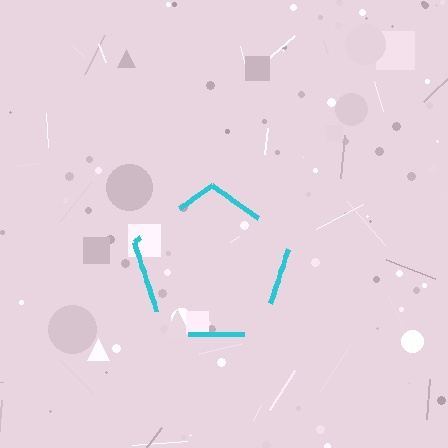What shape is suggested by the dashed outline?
The dashed outline suggests a pentagon.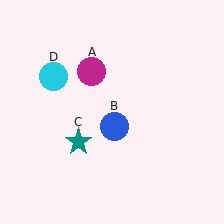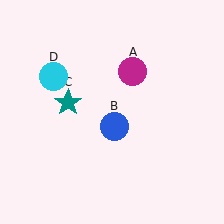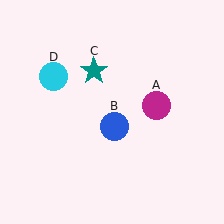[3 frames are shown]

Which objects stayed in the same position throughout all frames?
Blue circle (object B) and cyan circle (object D) remained stationary.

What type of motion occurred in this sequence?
The magenta circle (object A), teal star (object C) rotated clockwise around the center of the scene.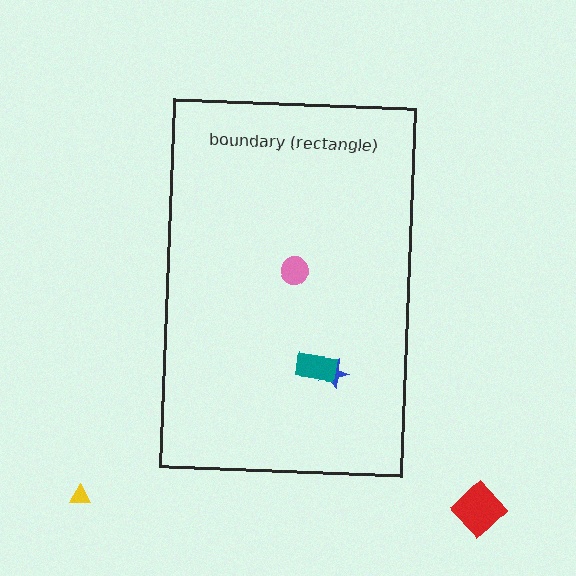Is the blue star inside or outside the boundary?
Inside.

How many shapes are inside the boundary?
3 inside, 2 outside.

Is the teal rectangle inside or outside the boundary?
Inside.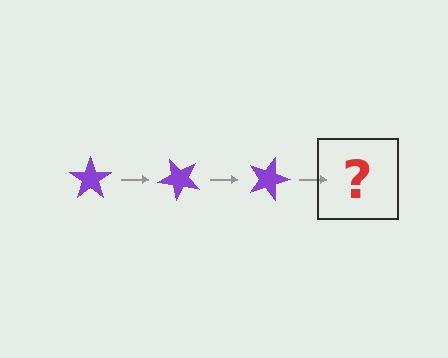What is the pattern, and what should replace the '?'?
The pattern is that the star rotates 45 degrees each step. The '?' should be a purple star rotated 135 degrees.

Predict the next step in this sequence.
The next step is a purple star rotated 135 degrees.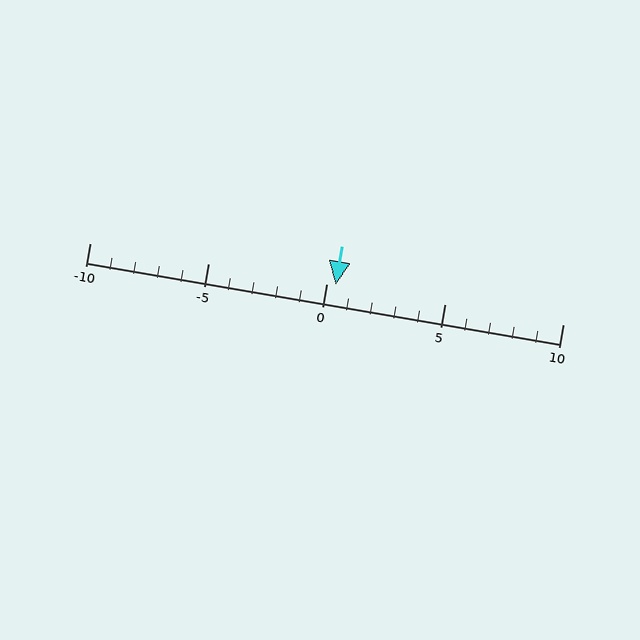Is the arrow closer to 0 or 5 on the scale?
The arrow is closer to 0.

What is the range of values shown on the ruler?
The ruler shows values from -10 to 10.